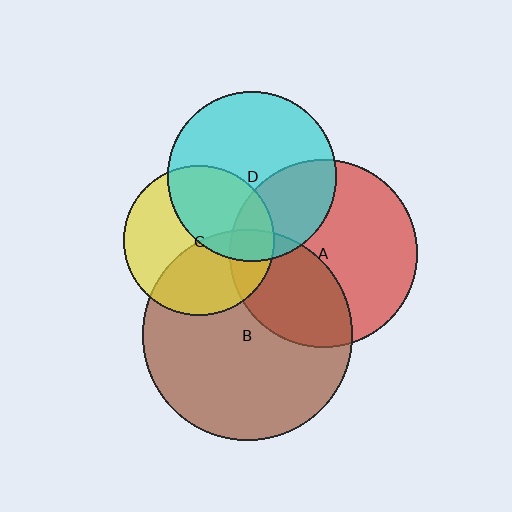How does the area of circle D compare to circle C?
Approximately 1.3 times.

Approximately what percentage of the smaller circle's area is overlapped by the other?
Approximately 40%.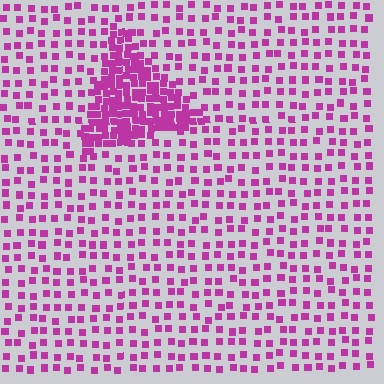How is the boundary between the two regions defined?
The boundary is defined by a change in element density (approximately 2.9x ratio). All elements are the same color, size, and shape.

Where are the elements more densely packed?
The elements are more densely packed inside the triangle boundary.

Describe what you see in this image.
The image contains small magenta elements arranged at two different densities. A triangle-shaped region is visible where the elements are more densely packed than the surrounding area.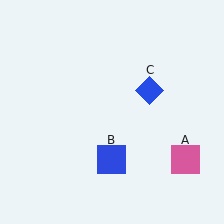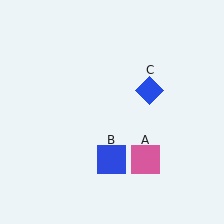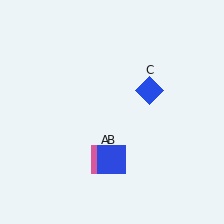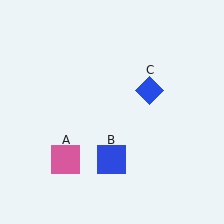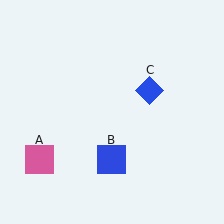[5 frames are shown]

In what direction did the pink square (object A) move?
The pink square (object A) moved left.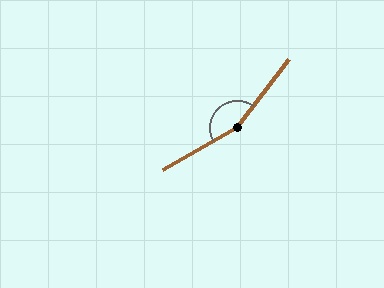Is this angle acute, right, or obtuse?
It is obtuse.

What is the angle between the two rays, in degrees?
Approximately 157 degrees.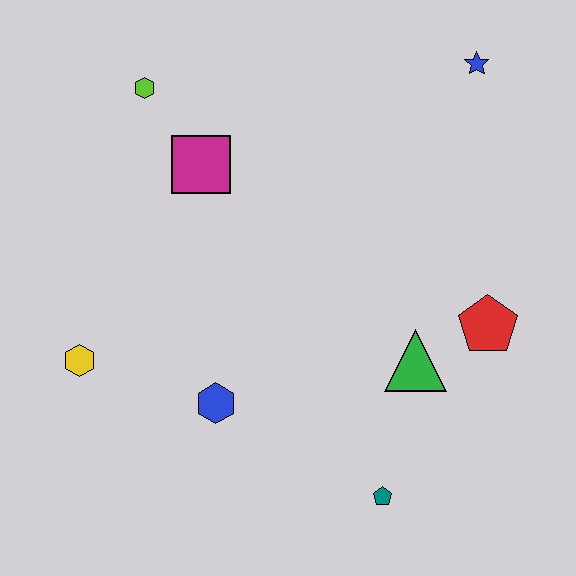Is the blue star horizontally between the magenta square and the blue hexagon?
No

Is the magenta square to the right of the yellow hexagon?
Yes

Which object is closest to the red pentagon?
The green triangle is closest to the red pentagon.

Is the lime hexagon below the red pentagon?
No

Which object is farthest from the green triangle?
The lime hexagon is farthest from the green triangle.